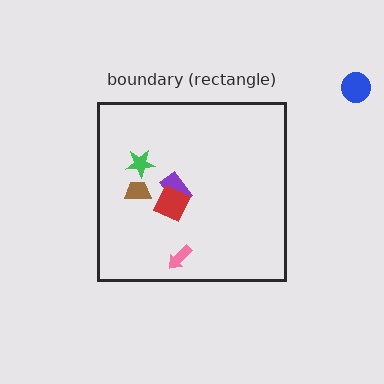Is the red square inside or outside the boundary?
Inside.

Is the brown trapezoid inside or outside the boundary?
Inside.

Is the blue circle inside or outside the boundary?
Outside.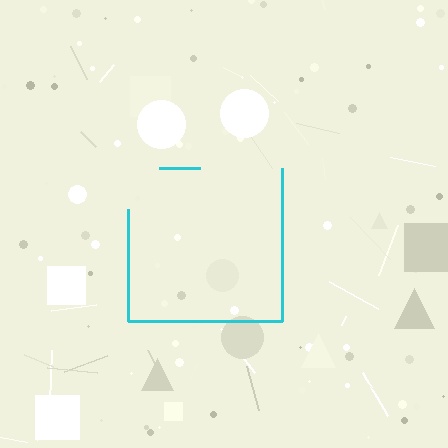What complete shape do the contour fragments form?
The contour fragments form a square.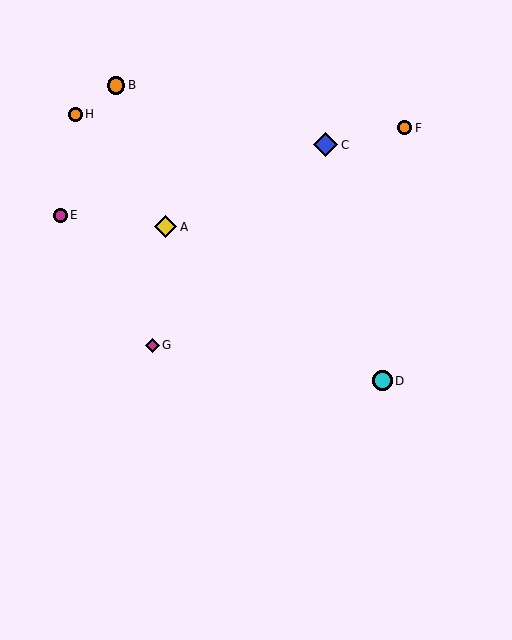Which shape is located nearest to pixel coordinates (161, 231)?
The yellow diamond (labeled A) at (166, 227) is nearest to that location.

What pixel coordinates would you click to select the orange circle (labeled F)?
Click at (405, 128) to select the orange circle F.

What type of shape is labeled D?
Shape D is a cyan circle.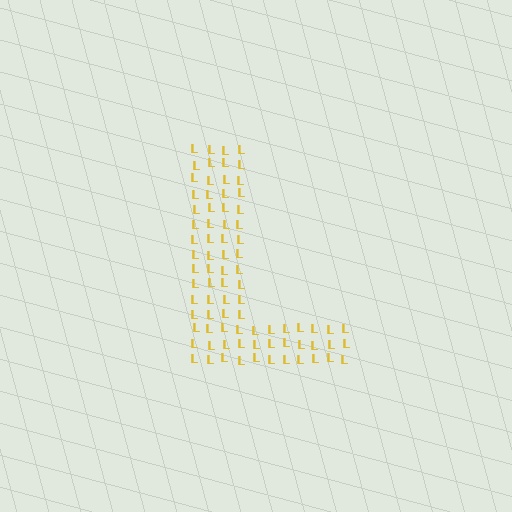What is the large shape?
The large shape is the letter L.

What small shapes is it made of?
It is made of small letter L's.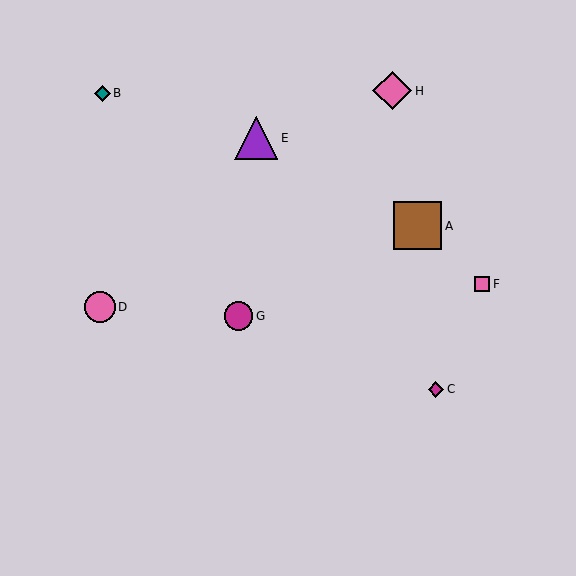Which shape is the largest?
The brown square (labeled A) is the largest.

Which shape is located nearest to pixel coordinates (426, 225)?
The brown square (labeled A) at (418, 226) is nearest to that location.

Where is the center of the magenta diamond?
The center of the magenta diamond is at (436, 389).